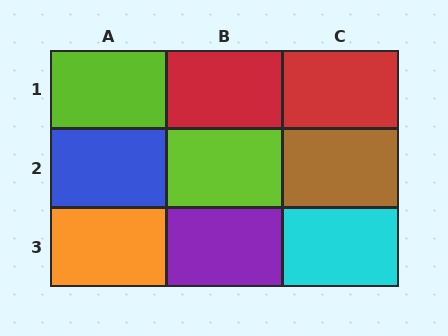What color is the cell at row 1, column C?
Red.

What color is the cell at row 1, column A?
Lime.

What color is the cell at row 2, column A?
Blue.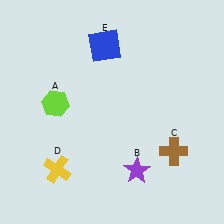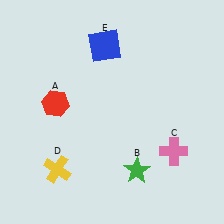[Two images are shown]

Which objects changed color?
A changed from lime to red. B changed from purple to green. C changed from brown to pink.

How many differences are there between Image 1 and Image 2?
There are 3 differences between the two images.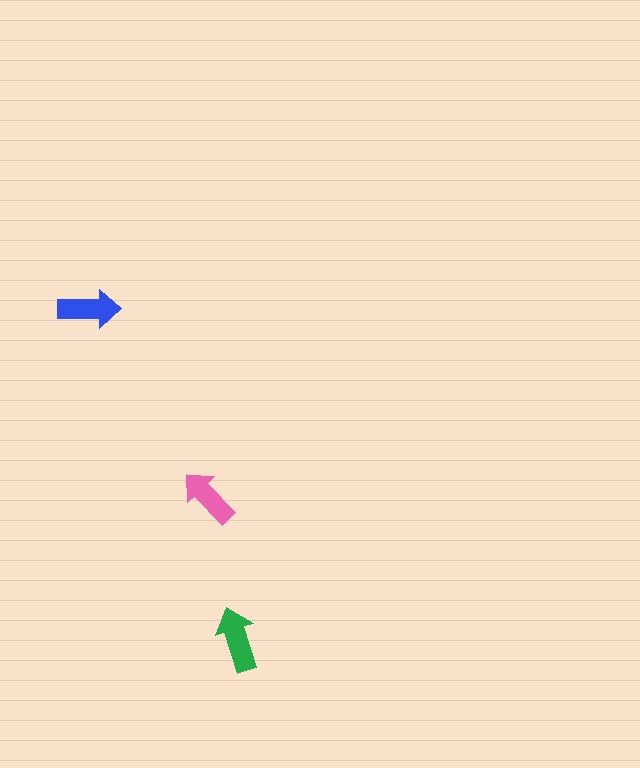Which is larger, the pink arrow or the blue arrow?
The blue one.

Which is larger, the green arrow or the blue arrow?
The green one.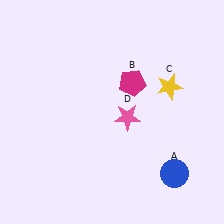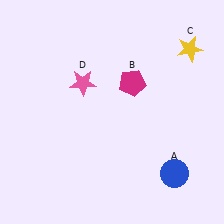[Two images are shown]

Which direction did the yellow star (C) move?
The yellow star (C) moved up.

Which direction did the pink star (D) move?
The pink star (D) moved left.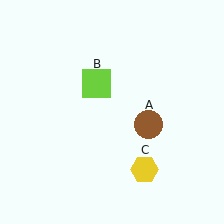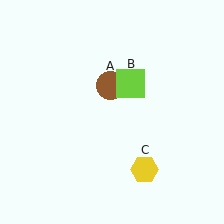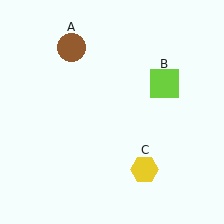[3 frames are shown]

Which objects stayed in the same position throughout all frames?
Yellow hexagon (object C) remained stationary.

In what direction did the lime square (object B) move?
The lime square (object B) moved right.